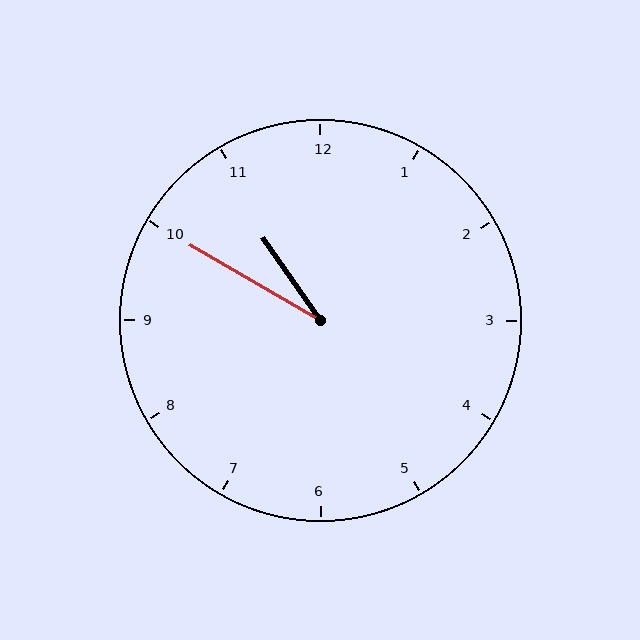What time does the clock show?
10:50.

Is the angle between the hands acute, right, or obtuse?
It is acute.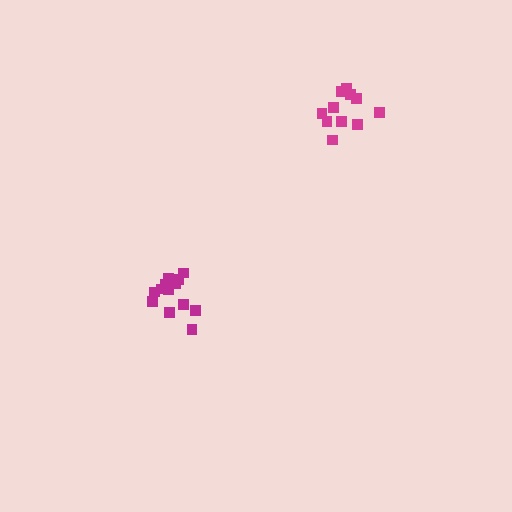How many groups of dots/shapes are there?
There are 2 groups.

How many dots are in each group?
Group 1: 13 dots, Group 2: 11 dots (24 total).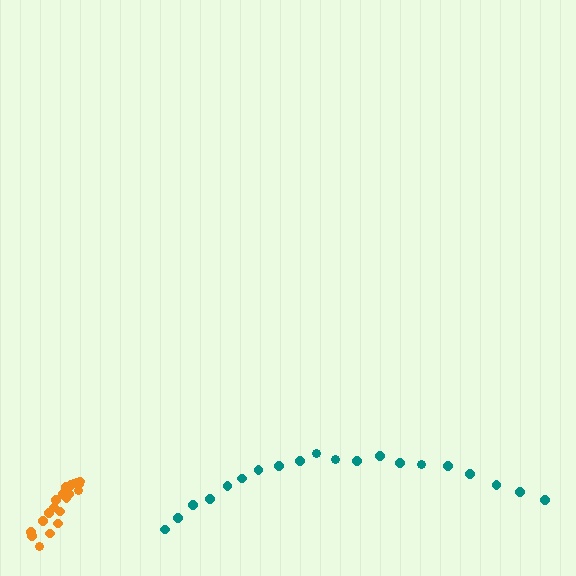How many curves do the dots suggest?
There are 2 distinct paths.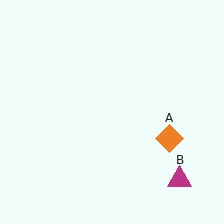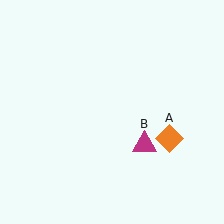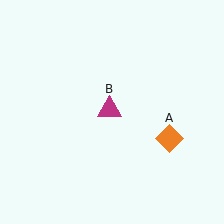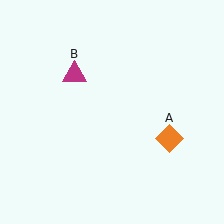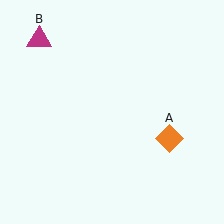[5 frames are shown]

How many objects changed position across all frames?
1 object changed position: magenta triangle (object B).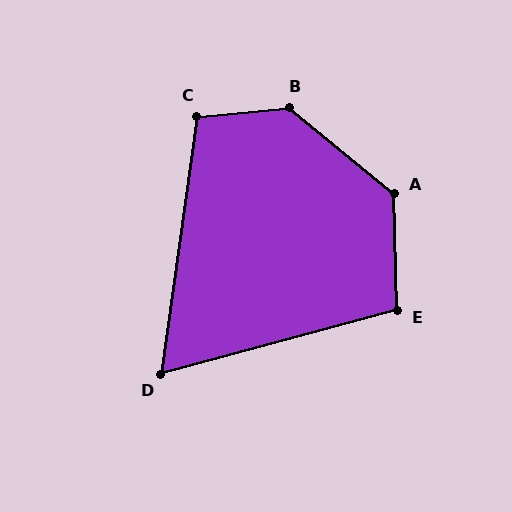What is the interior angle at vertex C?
Approximately 103 degrees (obtuse).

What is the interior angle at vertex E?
Approximately 104 degrees (obtuse).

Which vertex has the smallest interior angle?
D, at approximately 67 degrees.